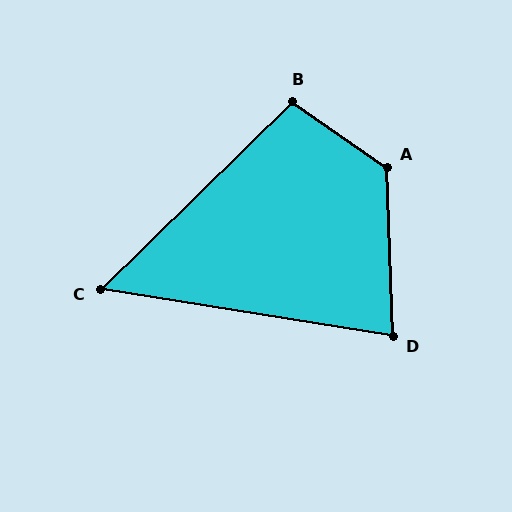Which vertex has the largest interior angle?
A, at approximately 126 degrees.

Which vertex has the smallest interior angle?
C, at approximately 54 degrees.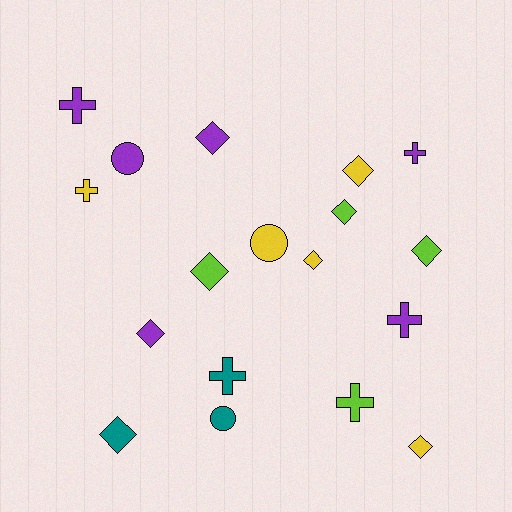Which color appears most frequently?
Purple, with 6 objects.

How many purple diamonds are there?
There are 2 purple diamonds.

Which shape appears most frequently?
Diamond, with 9 objects.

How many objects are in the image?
There are 18 objects.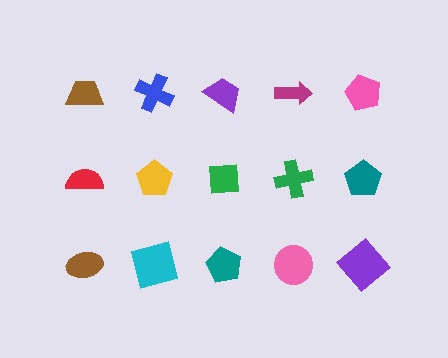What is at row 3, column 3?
A teal pentagon.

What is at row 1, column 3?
A purple trapezoid.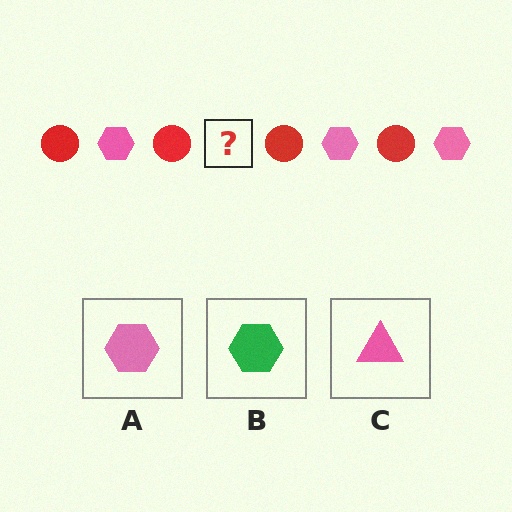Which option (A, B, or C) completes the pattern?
A.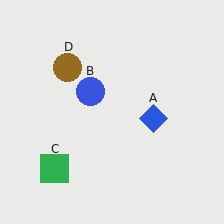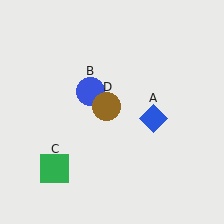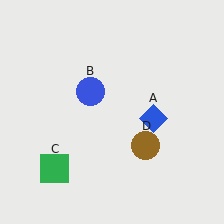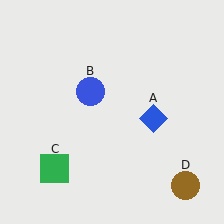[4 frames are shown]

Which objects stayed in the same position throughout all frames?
Blue diamond (object A) and blue circle (object B) and green square (object C) remained stationary.